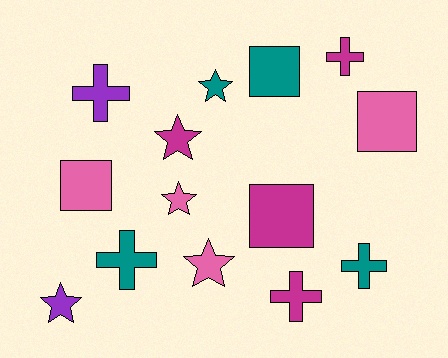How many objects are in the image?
There are 14 objects.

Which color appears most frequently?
Magenta, with 4 objects.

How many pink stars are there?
There are 2 pink stars.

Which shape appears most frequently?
Star, with 5 objects.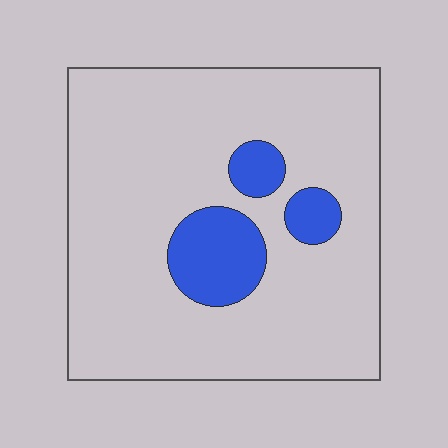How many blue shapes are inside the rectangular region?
3.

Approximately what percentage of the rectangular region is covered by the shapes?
Approximately 15%.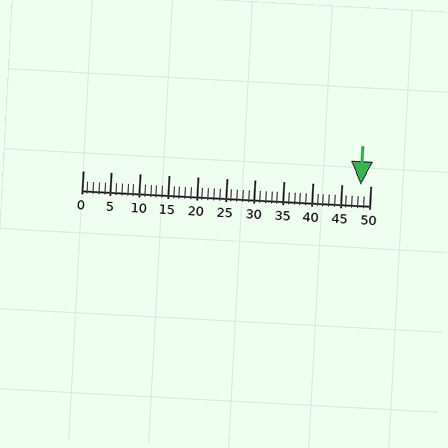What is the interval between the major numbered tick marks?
The major tick marks are spaced 5 units apart.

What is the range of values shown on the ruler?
The ruler shows values from 0 to 50.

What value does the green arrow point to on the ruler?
The green arrow points to approximately 48.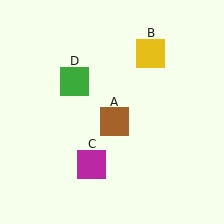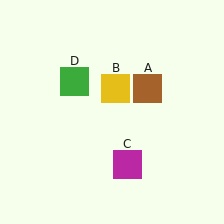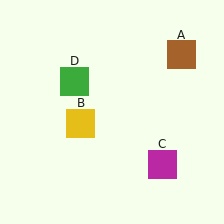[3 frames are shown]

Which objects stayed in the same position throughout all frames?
Green square (object D) remained stationary.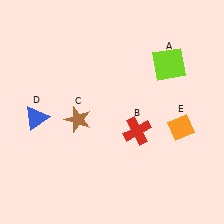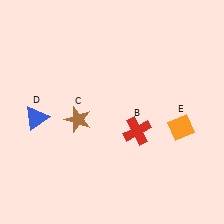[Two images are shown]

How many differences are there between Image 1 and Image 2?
There is 1 difference between the two images.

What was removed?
The lime square (A) was removed in Image 2.